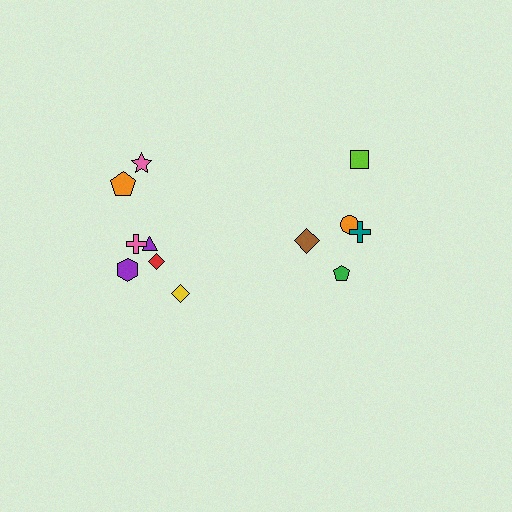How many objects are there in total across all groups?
There are 12 objects.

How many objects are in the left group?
There are 7 objects.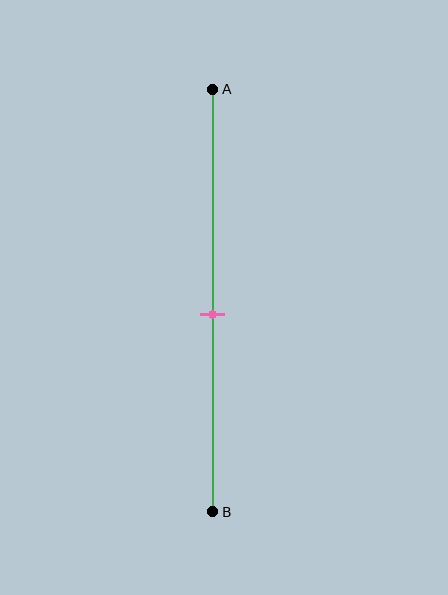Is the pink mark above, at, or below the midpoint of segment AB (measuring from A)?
The pink mark is below the midpoint of segment AB.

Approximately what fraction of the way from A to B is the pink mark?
The pink mark is approximately 55% of the way from A to B.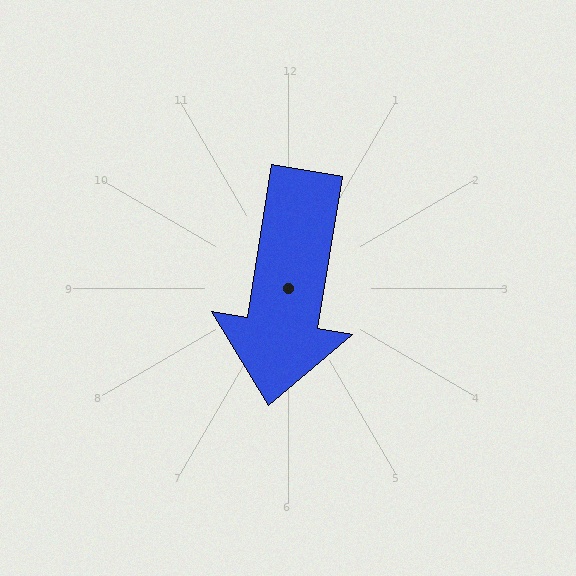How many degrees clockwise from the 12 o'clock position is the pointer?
Approximately 189 degrees.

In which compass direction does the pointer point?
South.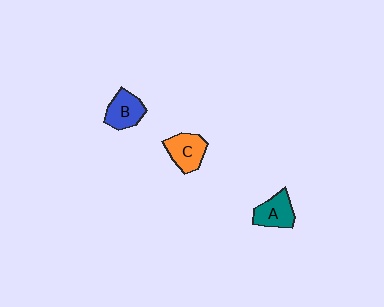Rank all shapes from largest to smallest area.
From largest to smallest: C (orange), B (blue), A (teal).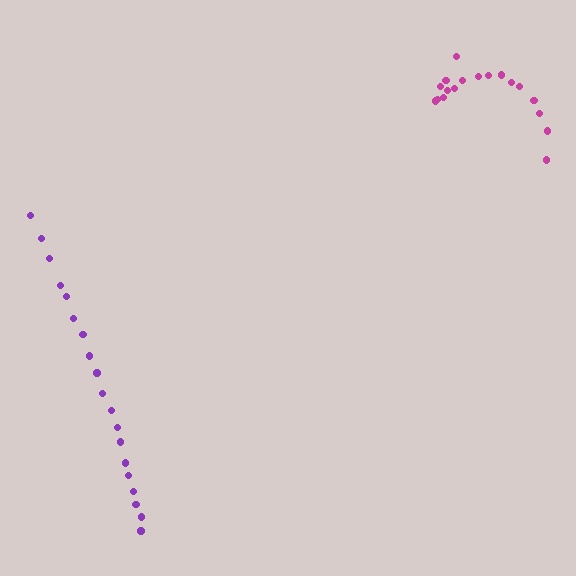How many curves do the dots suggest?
There are 2 distinct paths.